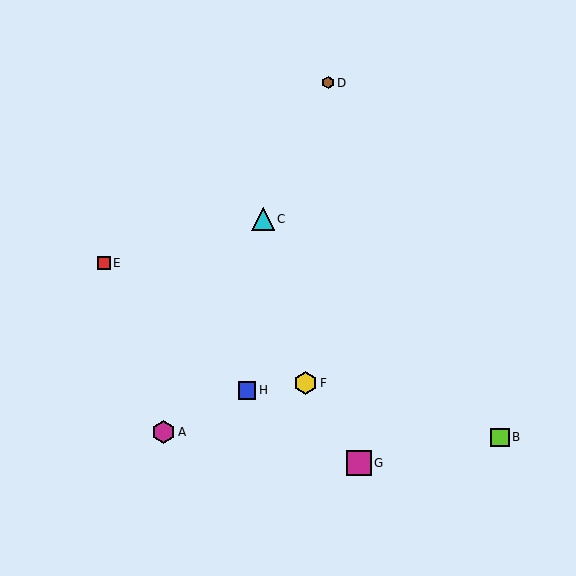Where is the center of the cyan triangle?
The center of the cyan triangle is at (263, 219).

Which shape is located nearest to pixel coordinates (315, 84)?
The brown hexagon (labeled D) at (328, 83) is nearest to that location.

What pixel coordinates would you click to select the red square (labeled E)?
Click at (104, 263) to select the red square E.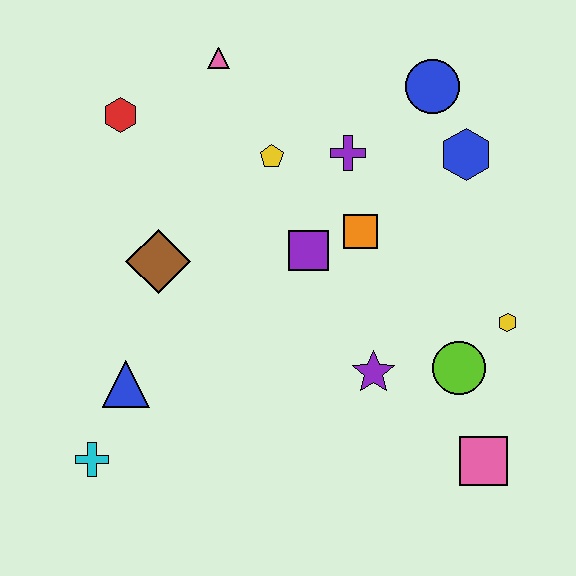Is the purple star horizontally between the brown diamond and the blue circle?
Yes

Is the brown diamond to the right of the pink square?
No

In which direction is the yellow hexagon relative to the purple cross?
The yellow hexagon is below the purple cross.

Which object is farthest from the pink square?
The red hexagon is farthest from the pink square.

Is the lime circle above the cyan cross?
Yes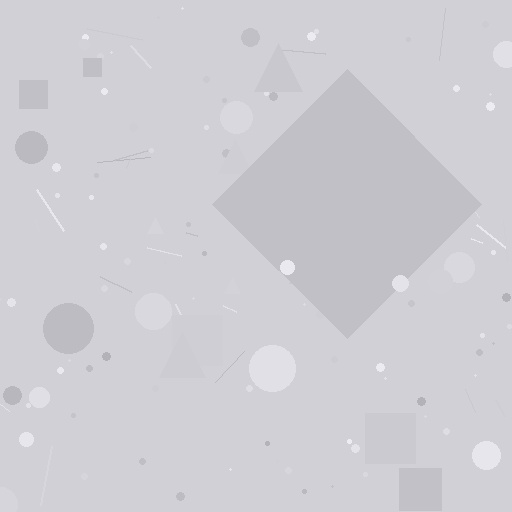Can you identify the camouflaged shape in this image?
The camouflaged shape is a diamond.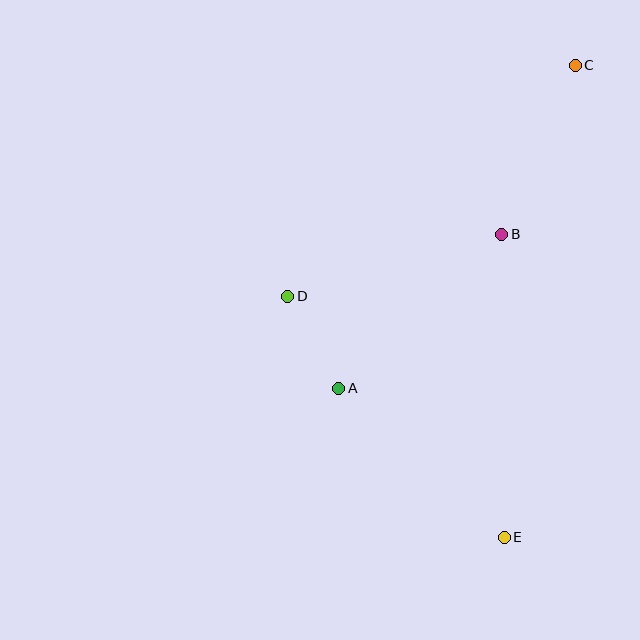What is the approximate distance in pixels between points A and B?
The distance between A and B is approximately 224 pixels.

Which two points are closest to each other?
Points A and D are closest to each other.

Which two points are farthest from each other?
Points C and E are farthest from each other.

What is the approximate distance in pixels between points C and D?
The distance between C and D is approximately 369 pixels.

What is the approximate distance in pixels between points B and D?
The distance between B and D is approximately 223 pixels.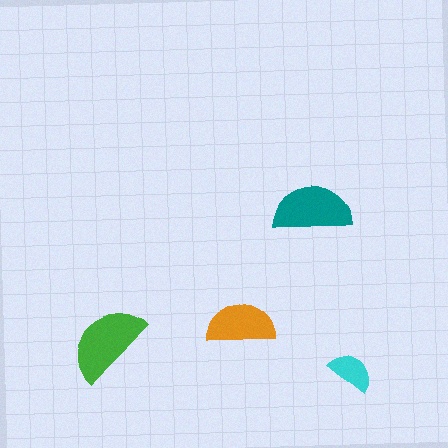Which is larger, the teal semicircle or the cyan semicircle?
The teal one.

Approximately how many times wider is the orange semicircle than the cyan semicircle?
About 1.5 times wider.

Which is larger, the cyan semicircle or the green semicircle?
The green one.